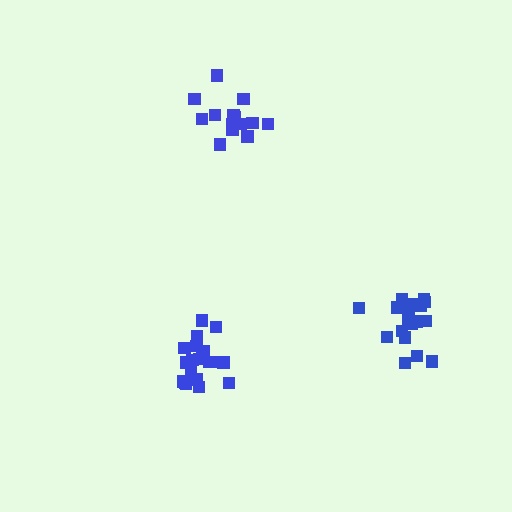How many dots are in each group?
Group 1: 20 dots, Group 2: 14 dots, Group 3: 19 dots (53 total).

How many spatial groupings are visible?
There are 3 spatial groupings.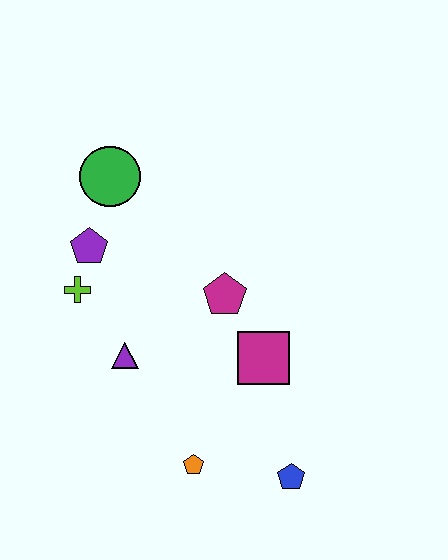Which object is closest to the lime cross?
The purple pentagon is closest to the lime cross.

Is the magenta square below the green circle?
Yes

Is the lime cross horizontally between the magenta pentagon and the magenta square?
No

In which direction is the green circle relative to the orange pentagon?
The green circle is above the orange pentagon.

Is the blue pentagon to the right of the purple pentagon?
Yes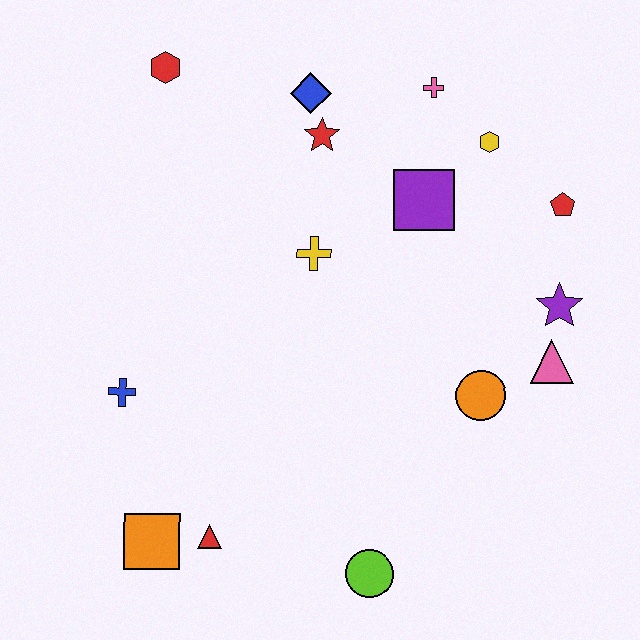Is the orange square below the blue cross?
Yes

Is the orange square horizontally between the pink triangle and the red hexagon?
No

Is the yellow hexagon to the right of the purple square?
Yes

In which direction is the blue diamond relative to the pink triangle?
The blue diamond is above the pink triangle.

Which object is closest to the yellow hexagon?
The pink cross is closest to the yellow hexagon.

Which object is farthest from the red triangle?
The pink cross is farthest from the red triangle.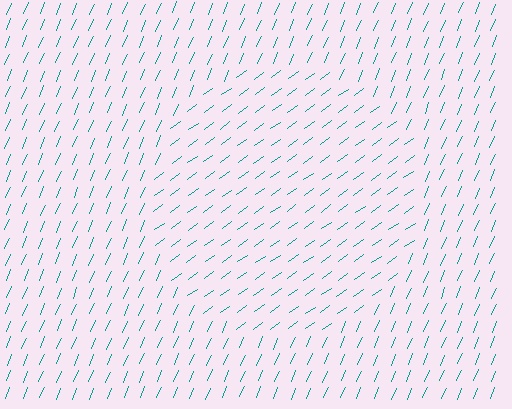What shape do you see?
I see a circle.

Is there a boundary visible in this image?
Yes, there is a texture boundary formed by a change in line orientation.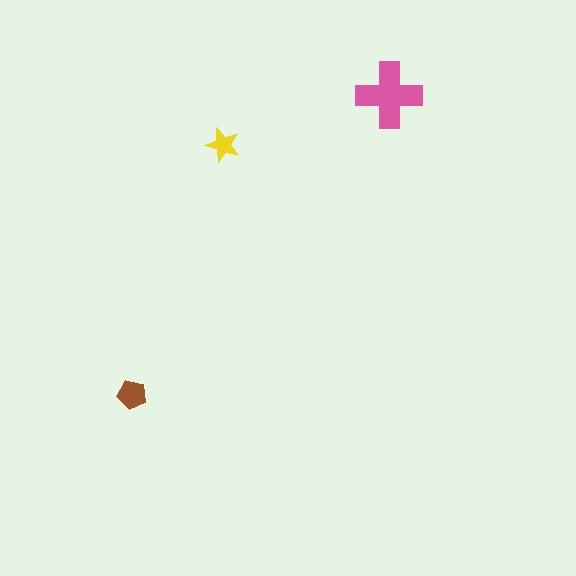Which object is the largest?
The pink cross.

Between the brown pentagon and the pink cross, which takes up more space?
The pink cross.